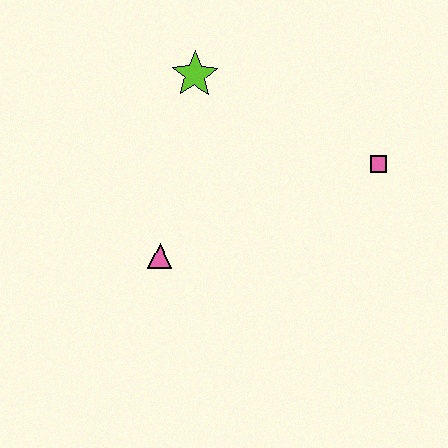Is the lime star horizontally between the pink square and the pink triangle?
Yes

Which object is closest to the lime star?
The pink triangle is closest to the lime star.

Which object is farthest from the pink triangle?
The pink square is farthest from the pink triangle.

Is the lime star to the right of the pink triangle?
Yes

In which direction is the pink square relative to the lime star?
The pink square is to the right of the lime star.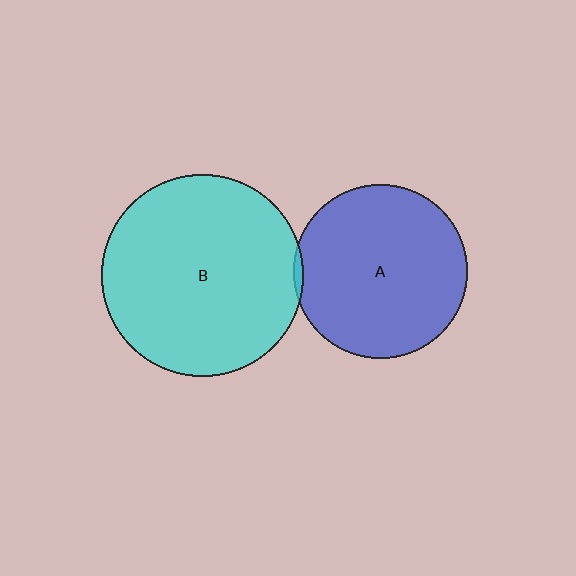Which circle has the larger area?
Circle B (cyan).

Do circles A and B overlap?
Yes.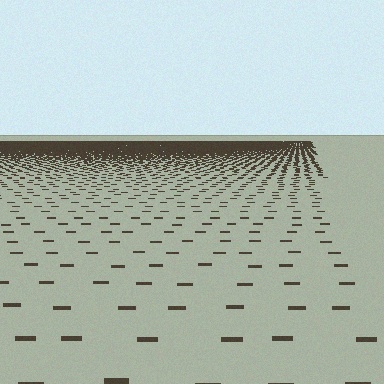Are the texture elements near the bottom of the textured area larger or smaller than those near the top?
Larger. Near the bottom, elements are closer to the viewer and appear at a bigger on-screen size.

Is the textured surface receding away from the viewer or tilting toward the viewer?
The surface is receding away from the viewer. Texture elements get smaller and denser toward the top.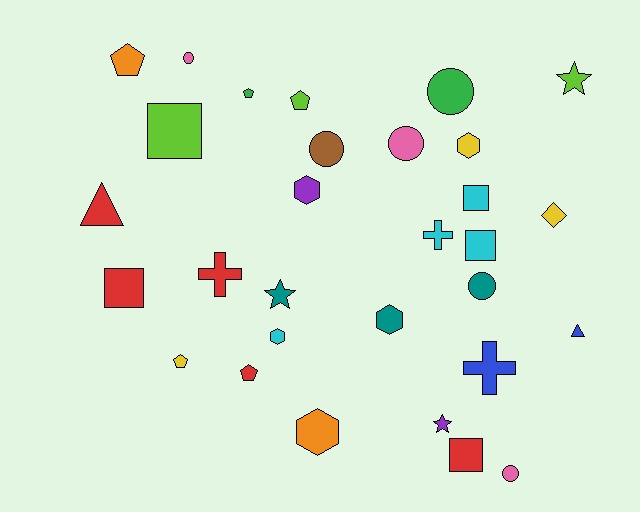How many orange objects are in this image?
There are 2 orange objects.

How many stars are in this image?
There are 3 stars.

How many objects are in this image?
There are 30 objects.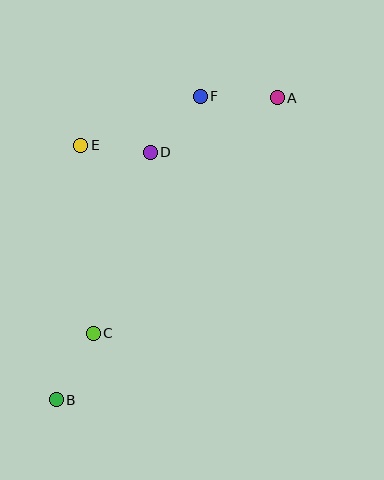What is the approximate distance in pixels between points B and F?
The distance between B and F is approximately 336 pixels.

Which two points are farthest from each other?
Points A and B are farthest from each other.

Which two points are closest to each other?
Points D and E are closest to each other.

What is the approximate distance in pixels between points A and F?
The distance between A and F is approximately 77 pixels.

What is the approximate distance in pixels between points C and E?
The distance between C and E is approximately 188 pixels.